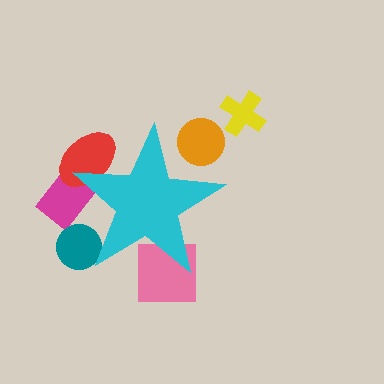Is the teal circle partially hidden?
Yes, the teal circle is partially hidden behind the cyan star.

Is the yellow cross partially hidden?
No, the yellow cross is fully visible.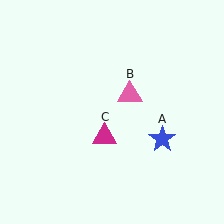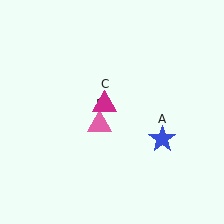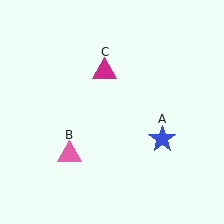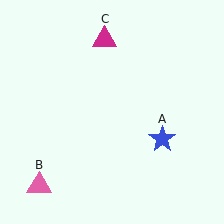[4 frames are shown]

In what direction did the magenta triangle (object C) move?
The magenta triangle (object C) moved up.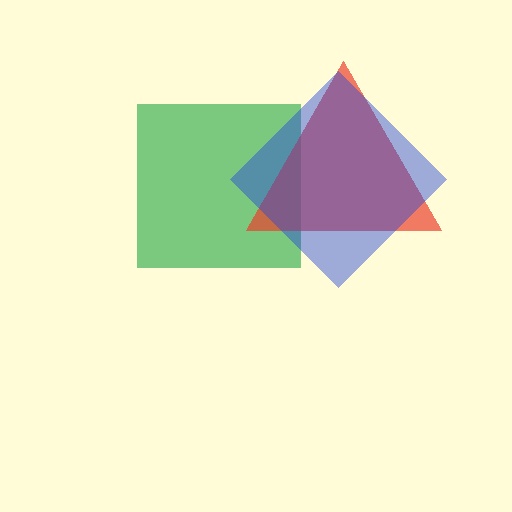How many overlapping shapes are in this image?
There are 3 overlapping shapes in the image.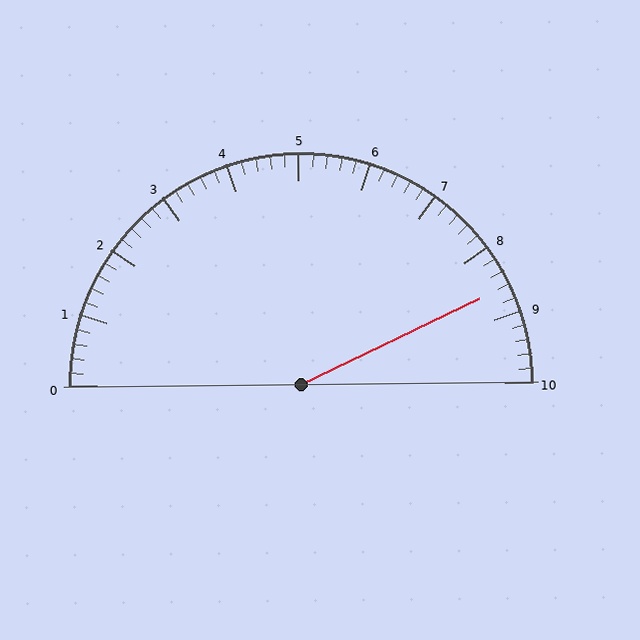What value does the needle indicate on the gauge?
The needle indicates approximately 8.6.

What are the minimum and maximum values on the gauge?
The gauge ranges from 0 to 10.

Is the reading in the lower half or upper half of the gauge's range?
The reading is in the upper half of the range (0 to 10).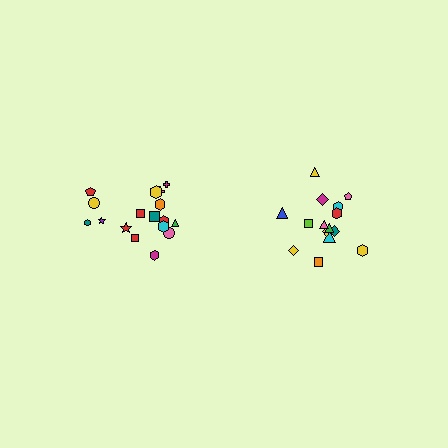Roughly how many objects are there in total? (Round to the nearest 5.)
Roughly 35 objects in total.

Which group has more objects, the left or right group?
The left group.